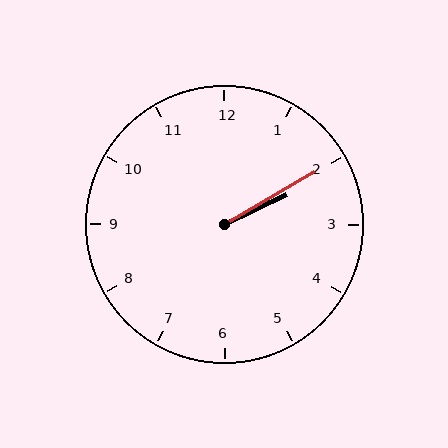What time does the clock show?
2:10.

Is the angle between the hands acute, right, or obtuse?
It is acute.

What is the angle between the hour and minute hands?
Approximately 5 degrees.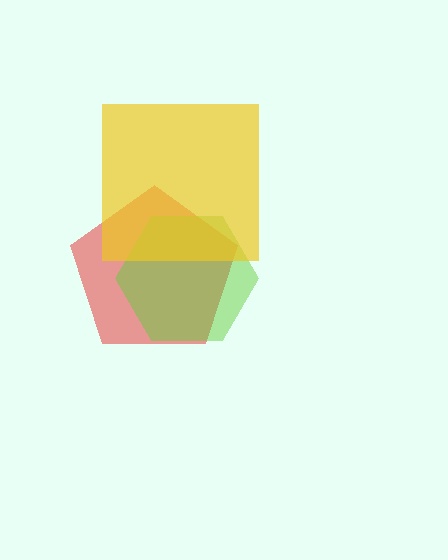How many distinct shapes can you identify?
There are 3 distinct shapes: a red pentagon, a lime hexagon, a yellow square.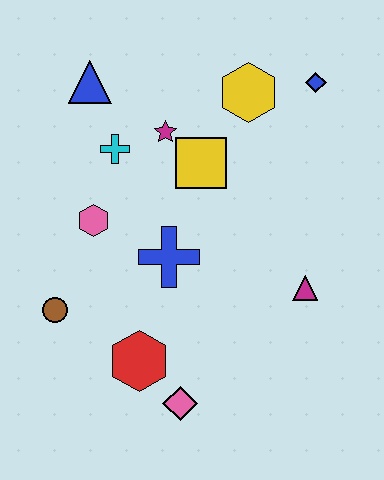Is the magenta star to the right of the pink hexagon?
Yes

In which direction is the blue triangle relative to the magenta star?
The blue triangle is to the left of the magenta star.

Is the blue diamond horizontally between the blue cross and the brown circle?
No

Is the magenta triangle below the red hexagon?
No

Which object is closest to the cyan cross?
The magenta star is closest to the cyan cross.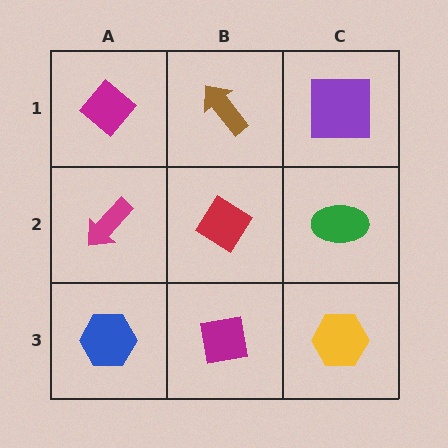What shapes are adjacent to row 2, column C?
A purple square (row 1, column C), a yellow hexagon (row 3, column C), a red diamond (row 2, column B).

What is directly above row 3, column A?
A magenta arrow.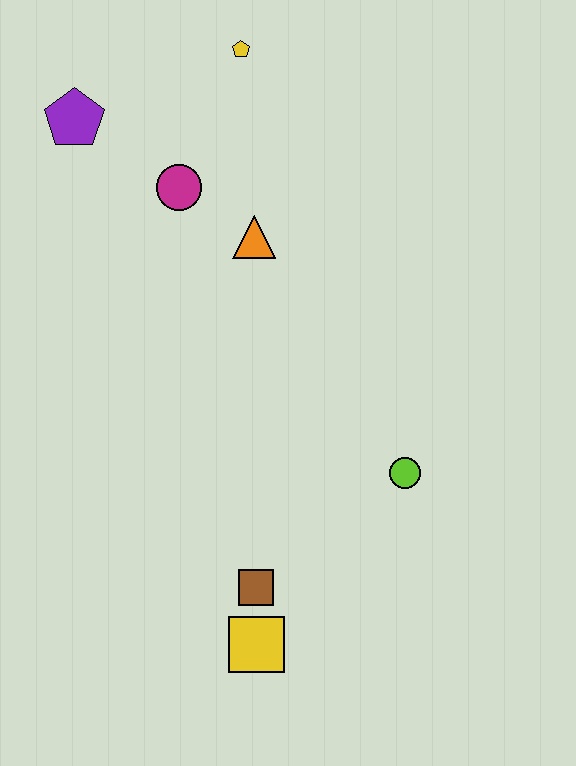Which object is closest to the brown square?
The yellow square is closest to the brown square.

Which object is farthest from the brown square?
The yellow pentagon is farthest from the brown square.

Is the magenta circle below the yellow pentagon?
Yes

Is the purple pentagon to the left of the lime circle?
Yes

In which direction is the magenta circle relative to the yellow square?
The magenta circle is above the yellow square.